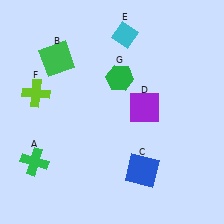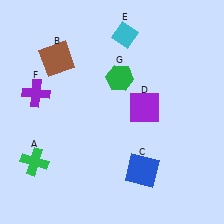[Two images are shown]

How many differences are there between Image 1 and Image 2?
There are 2 differences between the two images.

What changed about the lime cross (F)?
In Image 1, F is lime. In Image 2, it changed to purple.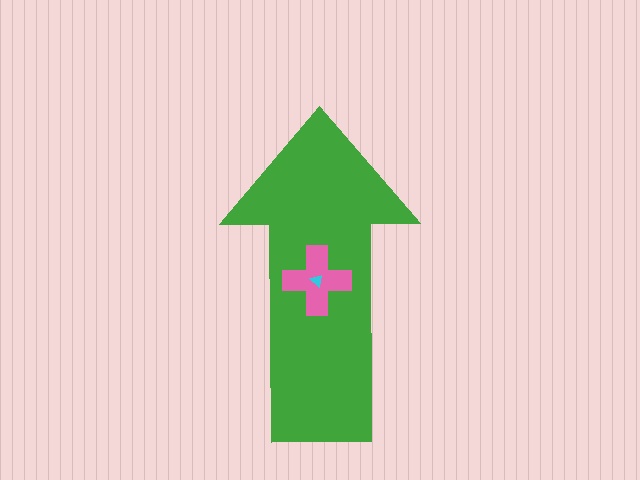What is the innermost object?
The cyan triangle.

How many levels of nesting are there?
3.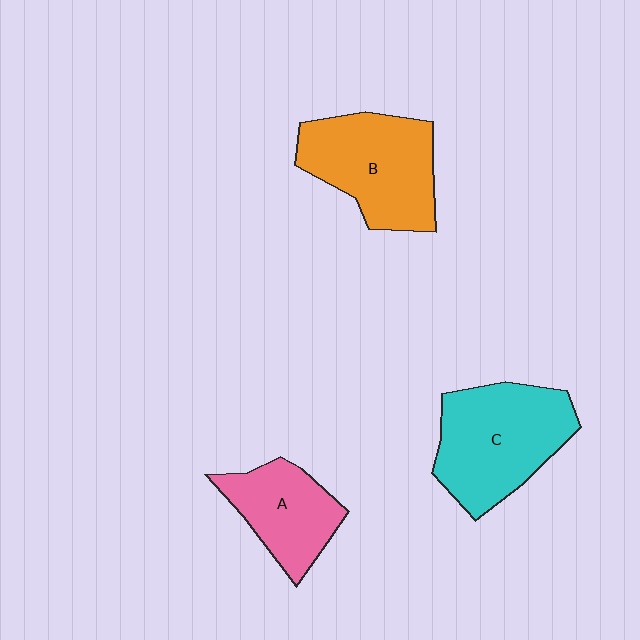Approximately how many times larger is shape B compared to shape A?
Approximately 1.4 times.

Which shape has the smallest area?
Shape A (pink).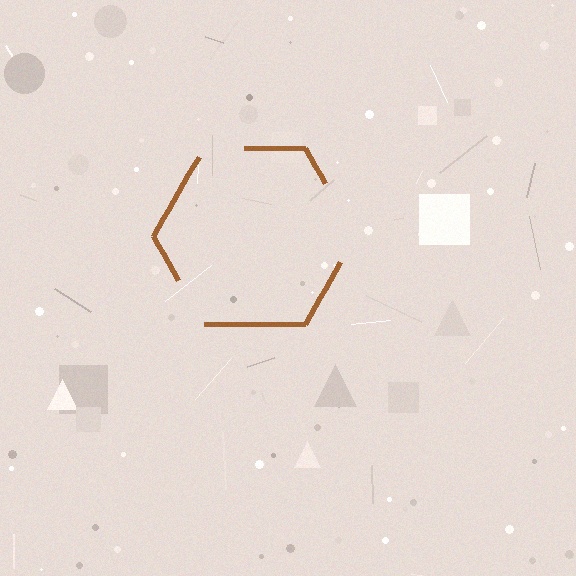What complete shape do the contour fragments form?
The contour fragments form a hexagon.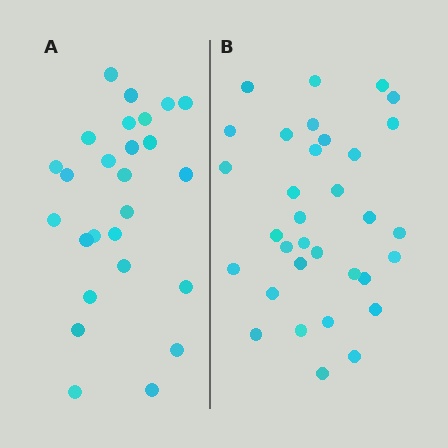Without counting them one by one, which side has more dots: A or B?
Region B (the right region) has more dots.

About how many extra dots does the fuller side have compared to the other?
Region B has roughly 8 or so more dots than region A.